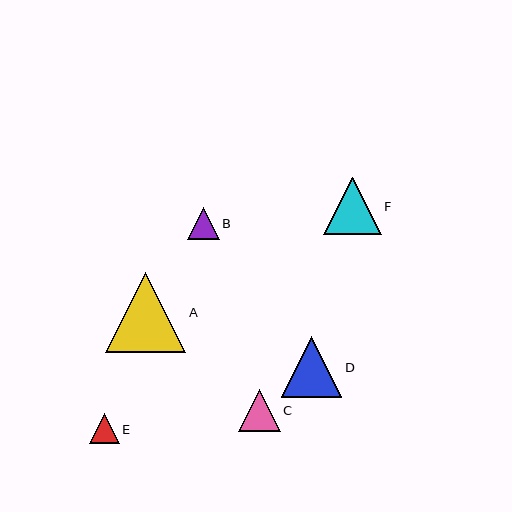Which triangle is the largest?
Triangle A is the largest with a size of approximately 80 pixels.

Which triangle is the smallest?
Triangle E is the smallest with a size of approximately 30 pixels.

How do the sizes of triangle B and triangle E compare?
Triangle B and triangle E are approximately the same size.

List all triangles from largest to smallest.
From largest to smallest: A, D, F, C, B, E.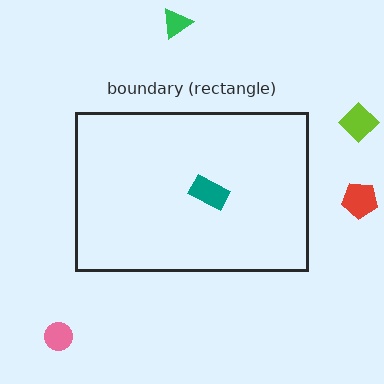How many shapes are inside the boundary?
1 inside, 4 outside.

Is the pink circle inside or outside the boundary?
Outside.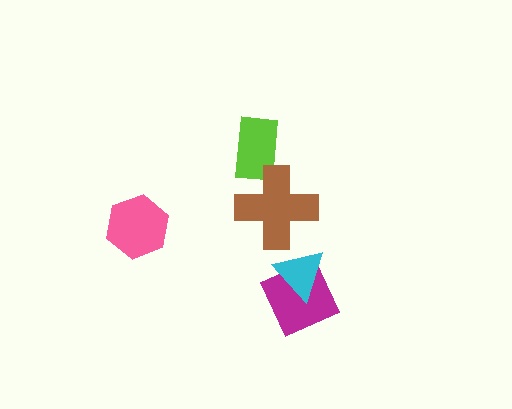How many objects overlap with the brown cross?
1 object overlaps with the brown cross.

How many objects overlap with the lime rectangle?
1 object overlaps with the lime rectangle.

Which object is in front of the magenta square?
The cyan triangle is in front of the magenta square.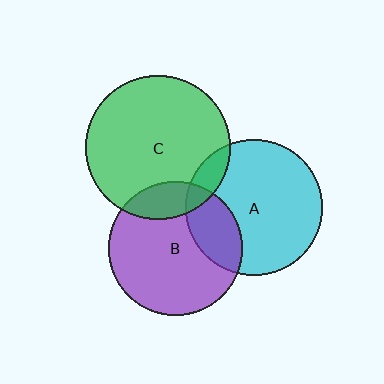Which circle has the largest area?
Circle C (green).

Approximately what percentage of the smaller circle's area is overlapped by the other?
Approximately 10%.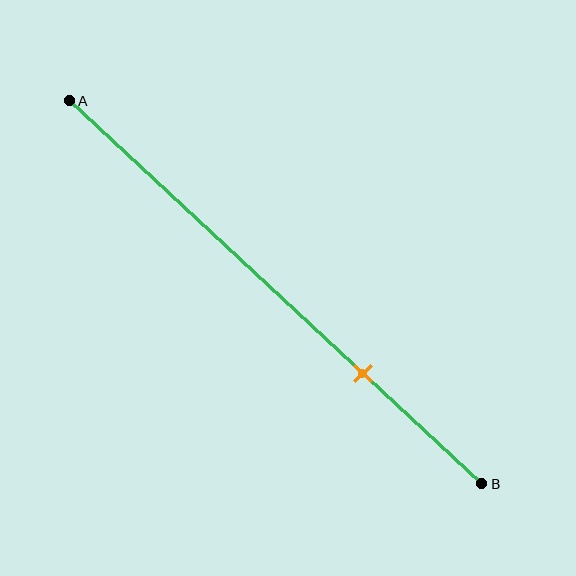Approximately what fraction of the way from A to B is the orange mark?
The orange mark is approximately 70% of the way from A to B.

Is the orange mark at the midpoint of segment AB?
No, the mark is at about 70% from A, not at the 50% midpoint.